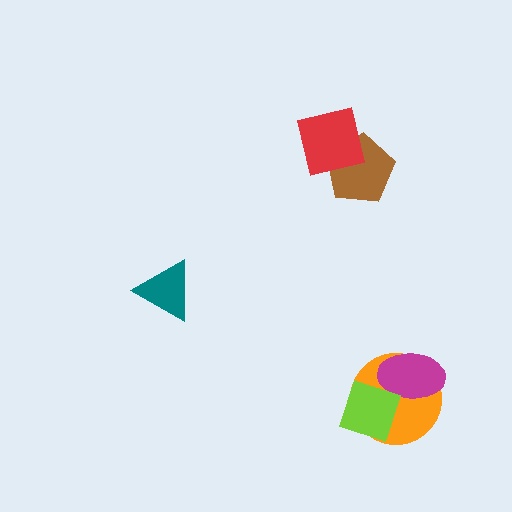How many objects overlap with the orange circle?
2 objects overlap with the orange circle.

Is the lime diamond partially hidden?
No, no other shape covers it.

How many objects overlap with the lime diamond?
2 objects overlap with the lime diamond.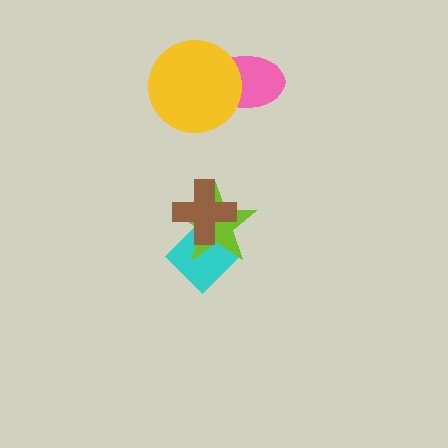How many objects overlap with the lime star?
2 objects overlap with the lime star.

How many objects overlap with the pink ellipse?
1 object overlaps with the pink ellipse.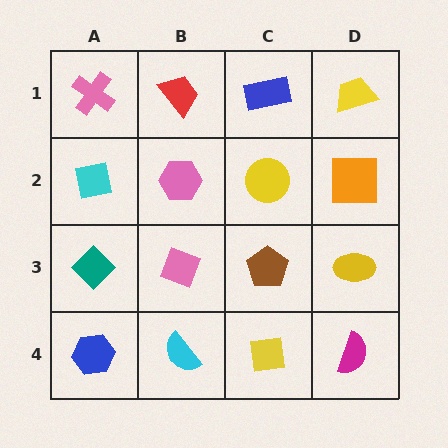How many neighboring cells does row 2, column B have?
4.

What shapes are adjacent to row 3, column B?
A pink hexagon (row 2, column B), a cyan semicircle (row 4, column B), a teal diamond (row 3, column A), a brown pentagon (row 3, column C).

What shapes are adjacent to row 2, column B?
A red trapezoid (row 1, column B), a pink diamond (row 3, column B), a cyan square (row 2, column A), a yellow circle (row 2, column C).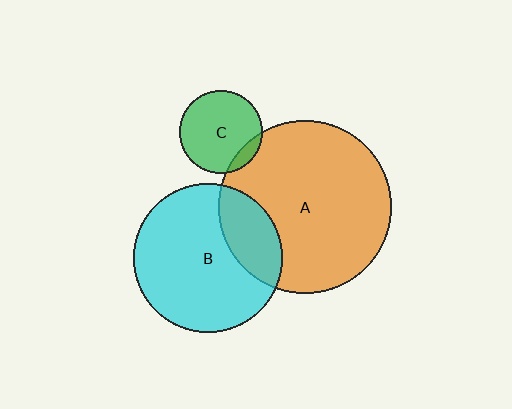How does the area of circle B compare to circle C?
Approximately 3.2 times.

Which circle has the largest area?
Circle A (orange).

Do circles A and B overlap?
Yes.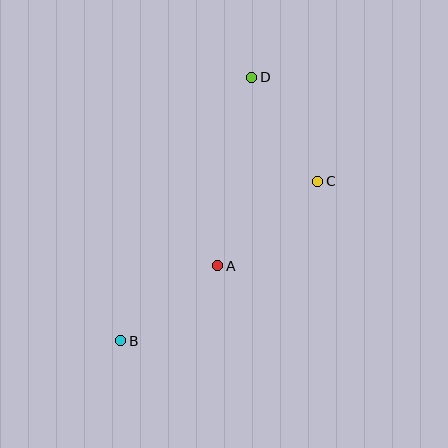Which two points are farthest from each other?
Points B and D are farthest from each other.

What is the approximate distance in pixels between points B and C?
The distance between B and C is approximately 253 pixels.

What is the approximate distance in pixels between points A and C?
The distance between A and C is approximately 131 pixels.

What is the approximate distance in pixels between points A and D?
The distance between A and D is approximately 191 pixels.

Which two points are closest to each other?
Points A and B are closest to each other.